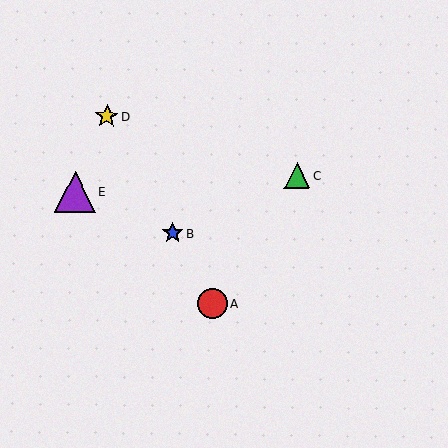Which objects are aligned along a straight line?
Objects A, B, D are aligned along a straight line.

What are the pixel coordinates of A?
Object A is at (212, 304).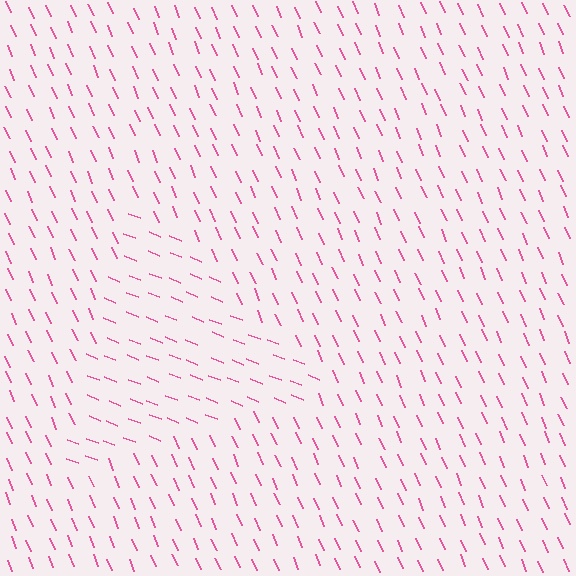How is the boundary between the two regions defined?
The boundary is defined purely by a change in line orientation (approximately 45 degrees difference). All lines are the same color and thickness.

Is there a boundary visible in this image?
Yes, there is a texture boundary formed by a change in line orientation.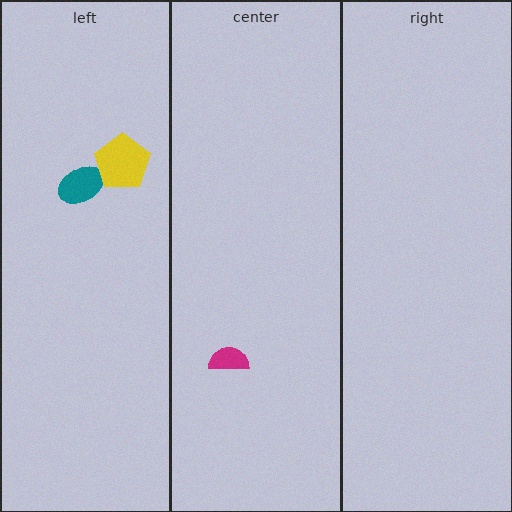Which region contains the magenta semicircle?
The center region.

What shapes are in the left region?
The teal ellipse, the yellow pentagon.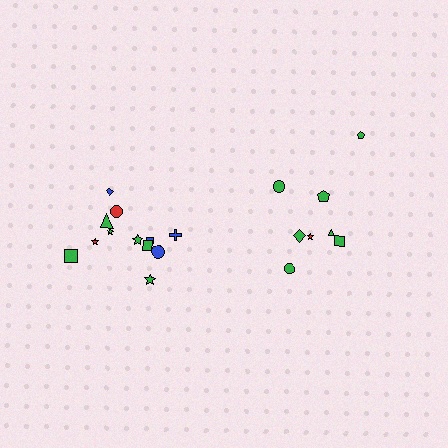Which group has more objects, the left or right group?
The left group.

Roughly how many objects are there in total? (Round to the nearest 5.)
Roughly 20 objects in total.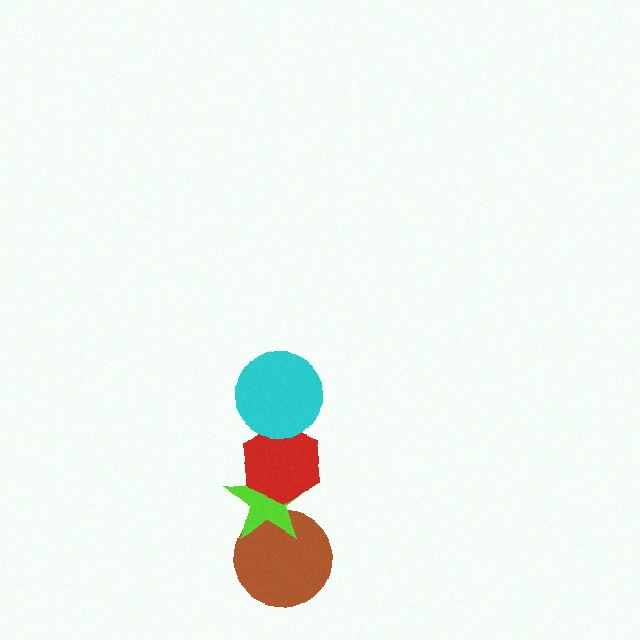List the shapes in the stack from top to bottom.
From top to bottom: the cyan circle, the red hexagon, the lime star, the brown circle.